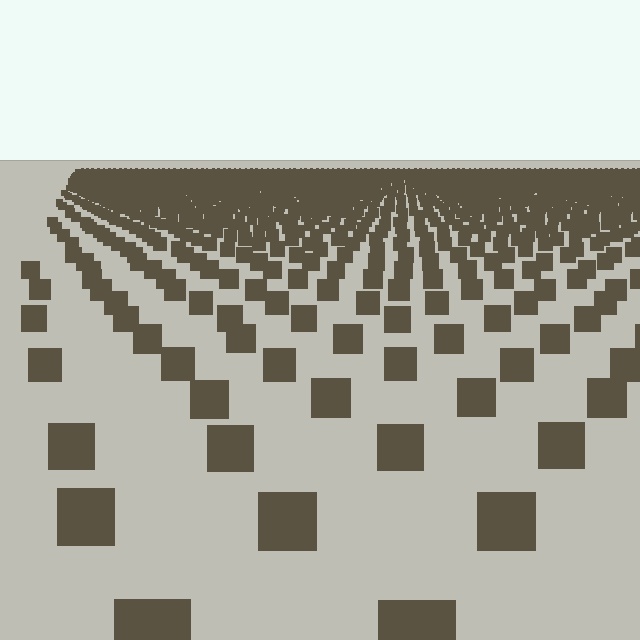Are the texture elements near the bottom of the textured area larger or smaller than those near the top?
Larger. Near the bottom, elements are closer to the viewer and appear at a bigger on-screen size.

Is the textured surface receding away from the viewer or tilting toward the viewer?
The surface is receding away from the viewer. Texture elements get smaller and denser toward the top.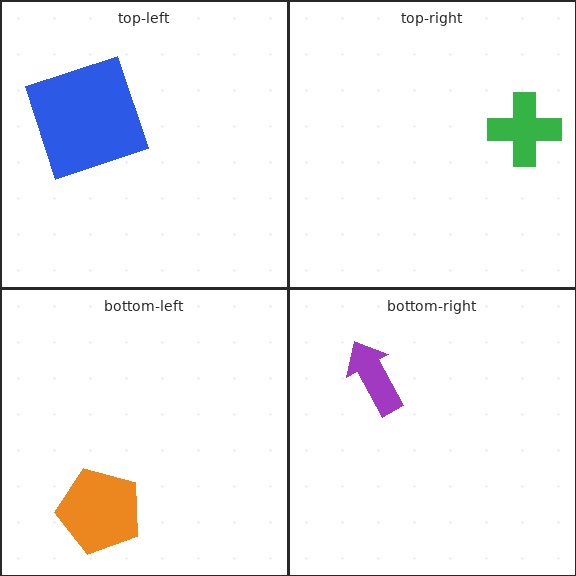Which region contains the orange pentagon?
The bottom-left region.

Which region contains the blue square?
The top-left region.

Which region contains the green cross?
The top-right region.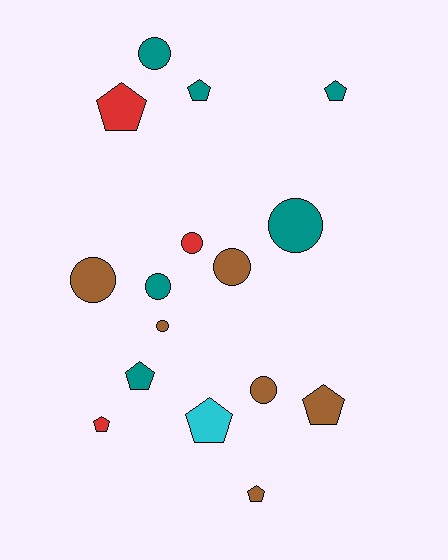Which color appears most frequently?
Brown, with 6 objects.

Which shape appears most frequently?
Pentagon, with 8 objects.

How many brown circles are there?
There are 4 brown circles.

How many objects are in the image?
There are 16 objects.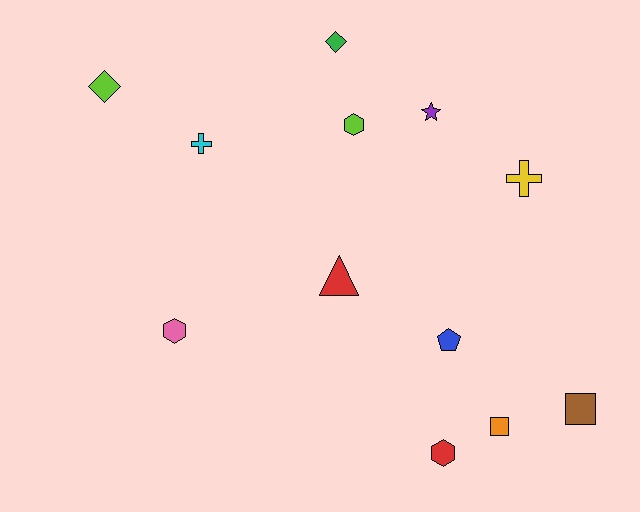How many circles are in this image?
There are no circles.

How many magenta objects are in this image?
There are no magenta objects.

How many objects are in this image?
There are 12 objects.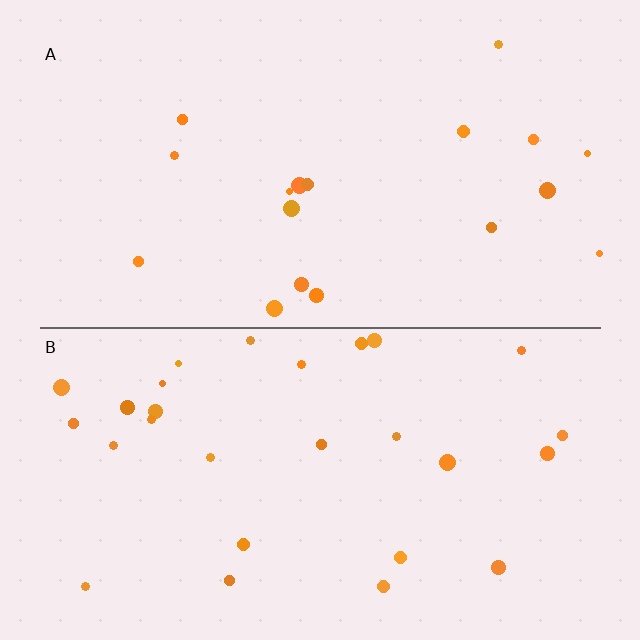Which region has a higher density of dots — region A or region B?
B (the bottom).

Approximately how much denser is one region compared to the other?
Approximately 1.6× — region B over region A.